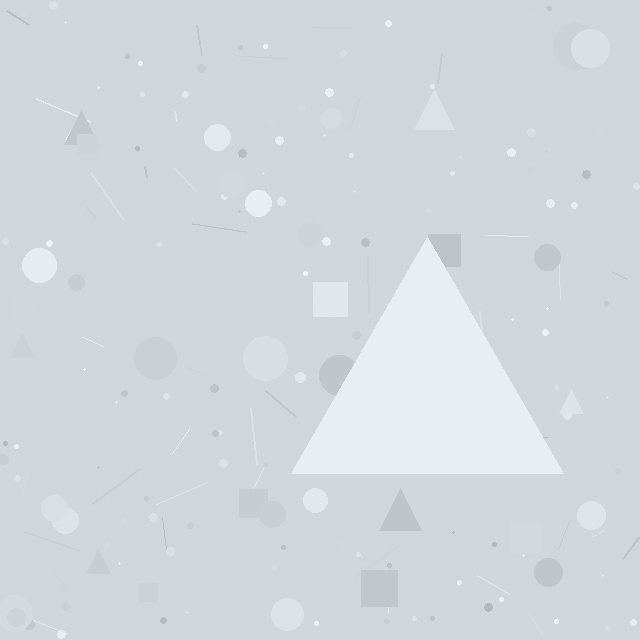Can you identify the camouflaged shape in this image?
The camouflaged shape is a triangle.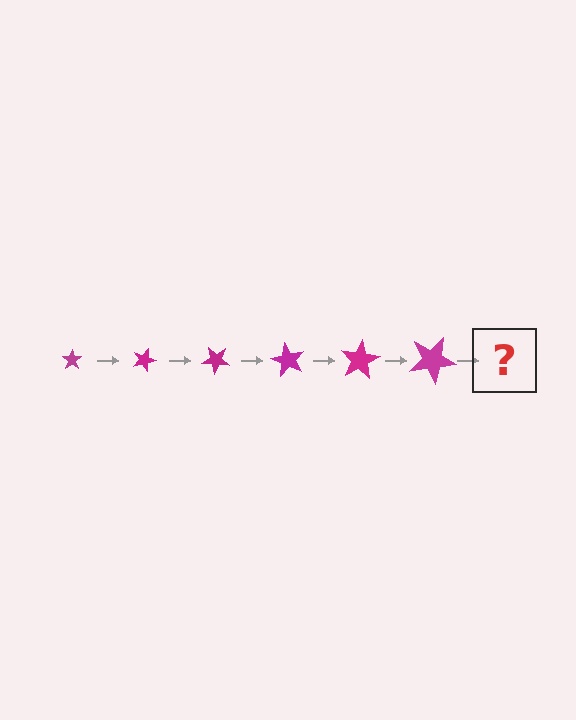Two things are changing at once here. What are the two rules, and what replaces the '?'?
The two rules are that the star grows larger each step and it rotates 20 degrees each step. The '?' should be a star, larger than the previous one and rotated 120 degrees from the start.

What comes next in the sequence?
The next element should be a star, larger than the previous one and rotated 120 degrees from the start.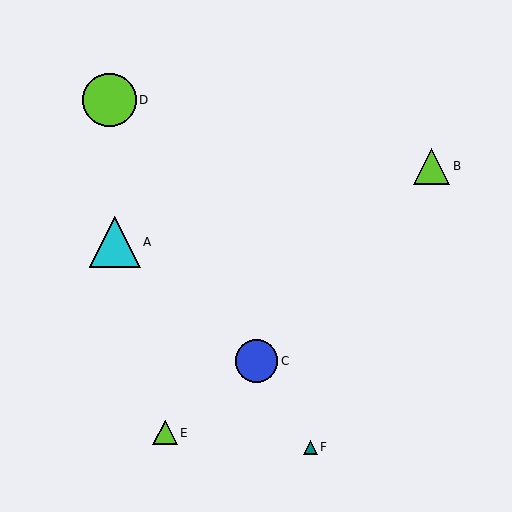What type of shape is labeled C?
Shape C is a blue circle.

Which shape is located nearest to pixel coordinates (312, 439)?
The teal triangle (labeled F) at (311, 447) is nearest to that location.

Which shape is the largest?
The lime circle (labeled D) is the largest.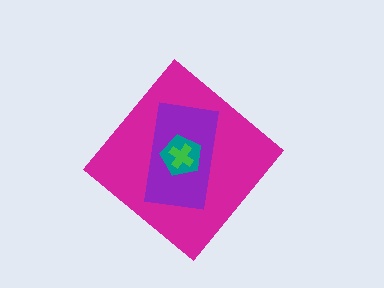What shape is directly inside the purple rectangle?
The teal pentagon.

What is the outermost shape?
The magenta diamond.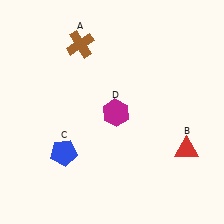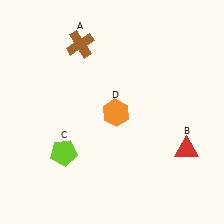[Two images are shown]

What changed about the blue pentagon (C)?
In Image 1, C is blue. In Image 2, it changed to lime.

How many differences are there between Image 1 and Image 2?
There are 2 differences between the two images.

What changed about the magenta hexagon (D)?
In Image 1, D is magenta. In Image 2, it changed to orange.